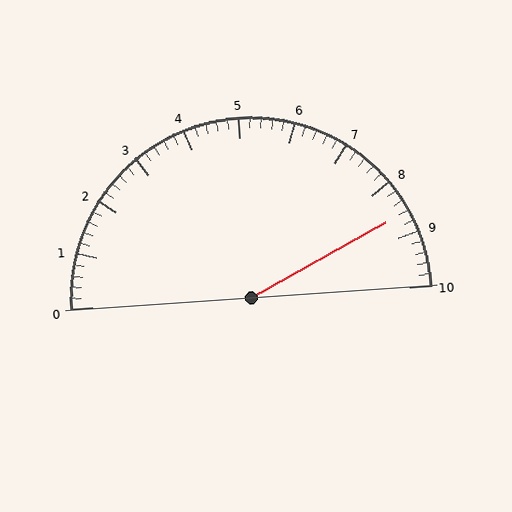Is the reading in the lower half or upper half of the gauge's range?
The reading is in the upper half of the range (0 to 10).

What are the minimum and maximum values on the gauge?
The gauge ranges from 0 to 10.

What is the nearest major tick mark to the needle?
The nearest major tick mark is 9.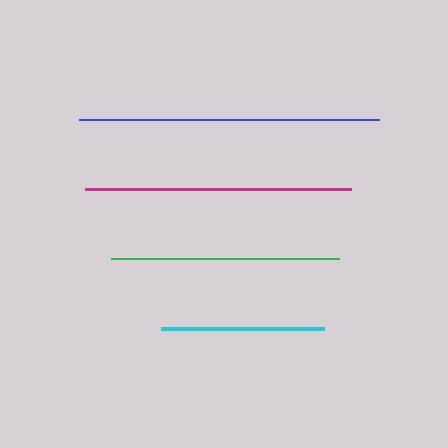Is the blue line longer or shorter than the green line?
The blue line is longer than the green line.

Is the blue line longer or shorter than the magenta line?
The blue line is longer than the magenta line.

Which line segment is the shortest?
The cyan line is the shortest at approximately 163 pixels.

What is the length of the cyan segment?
The cyan segment is approximately 163 pixels long.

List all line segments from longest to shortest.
From longest to shortest: blue, magenta, green, cyan.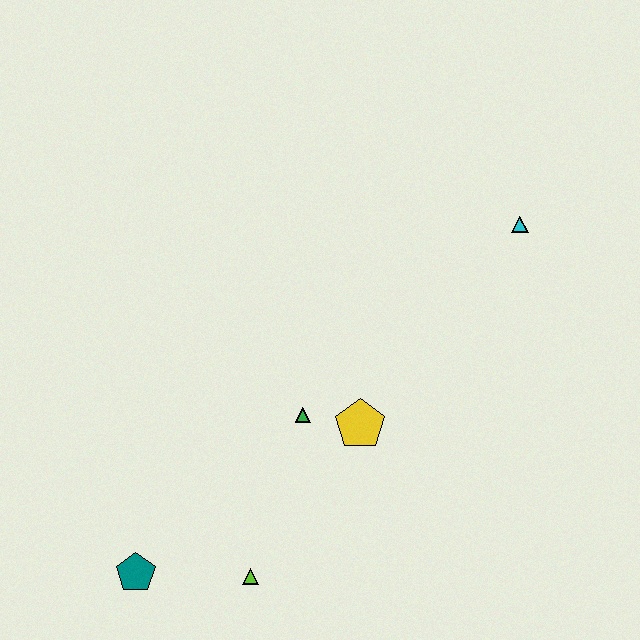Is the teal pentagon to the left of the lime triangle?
Yes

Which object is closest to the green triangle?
The yellow pentagon is closest to the green triangle.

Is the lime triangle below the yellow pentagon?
Yes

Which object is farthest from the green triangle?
The cyan triangle is farthest from the green triangle.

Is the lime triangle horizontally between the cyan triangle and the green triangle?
No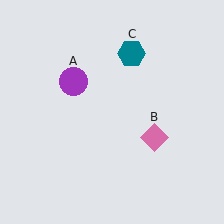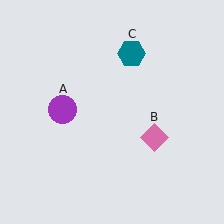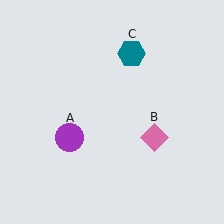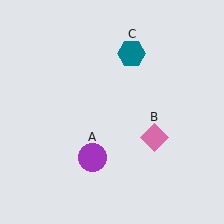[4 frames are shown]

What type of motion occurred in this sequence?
The purple circle (object A) rotated counterclockwise around the center of the scene.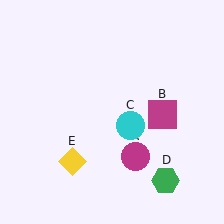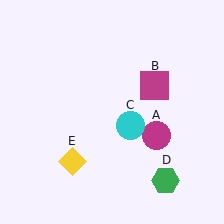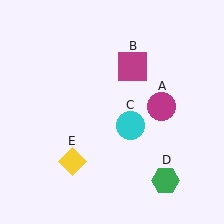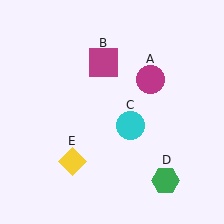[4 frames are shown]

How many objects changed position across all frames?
2 objects changed position: magenta circle (object A), magenta square (object B).